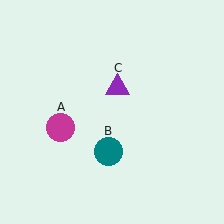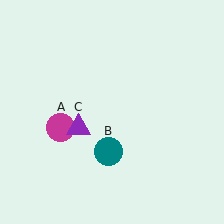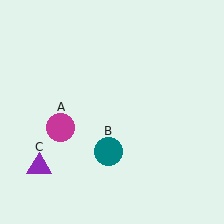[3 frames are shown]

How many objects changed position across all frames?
1 object changed position: purple triangle (object C).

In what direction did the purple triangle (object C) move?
The purple triangle (object C) moved down and to the left.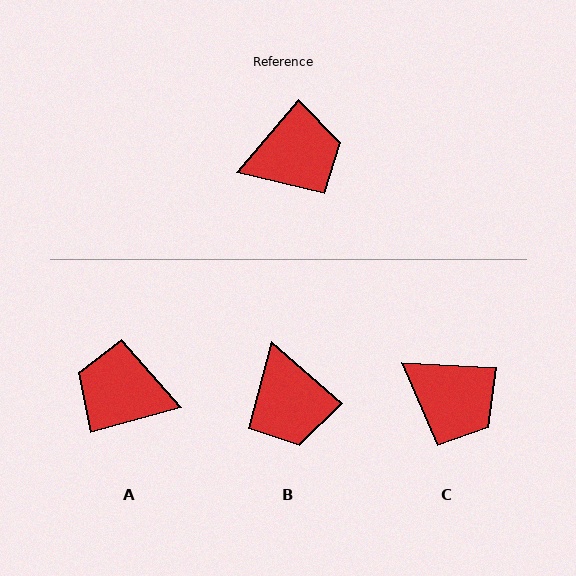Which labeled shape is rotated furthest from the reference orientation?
A, about 146 degrees away.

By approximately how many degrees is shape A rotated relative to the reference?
Approximately 146 degrees counter-clockwise.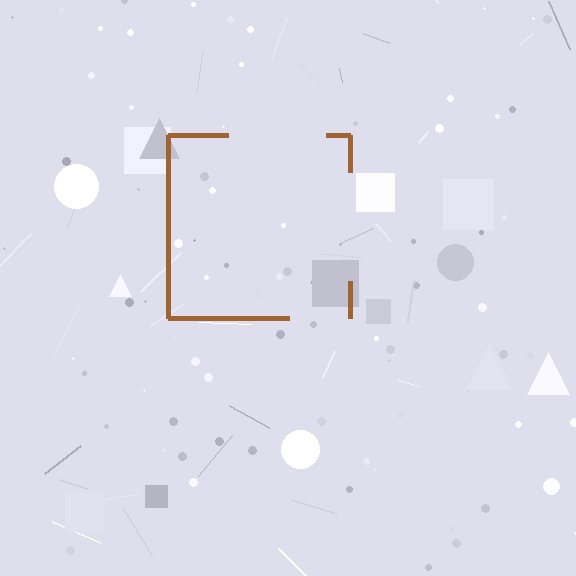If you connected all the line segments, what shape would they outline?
They would outline a square.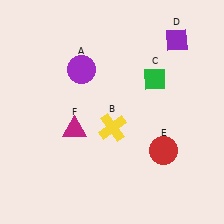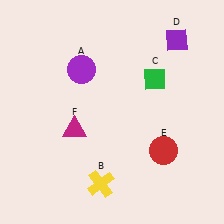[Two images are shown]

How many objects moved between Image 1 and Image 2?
1 object moved between the two images.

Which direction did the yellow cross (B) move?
The yellow cross (B) moved down.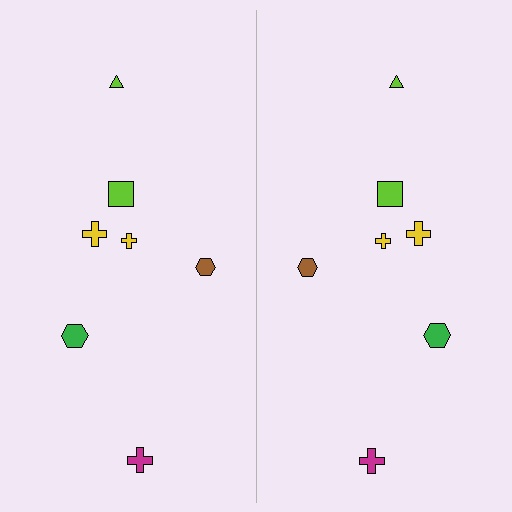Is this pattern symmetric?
Yes, this pattern has bilateral (reflection) symmetry.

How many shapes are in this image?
There are 14 shapes in this image.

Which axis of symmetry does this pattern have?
The pattern has a vertical axis of symmetry running through the center of the image.